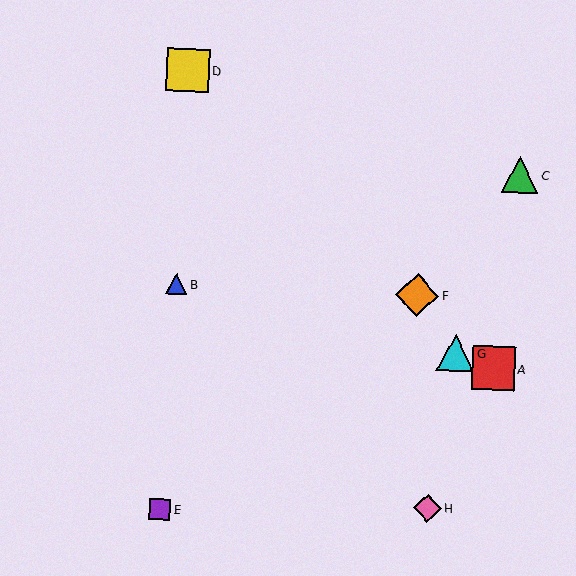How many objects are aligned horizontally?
2 objects (B, F) are aligned horizontally.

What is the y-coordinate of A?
Object A is at y≈368.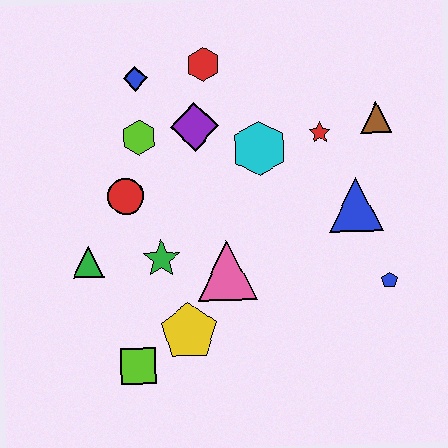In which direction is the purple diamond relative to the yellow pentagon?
The purple diamond is above the yellow pentagon.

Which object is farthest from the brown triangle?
The lime square is farthest from the brown triangle.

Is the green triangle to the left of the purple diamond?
Yes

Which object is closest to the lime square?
The yellow pentagon is closest to the lime square.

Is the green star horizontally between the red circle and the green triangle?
No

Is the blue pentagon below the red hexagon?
Yes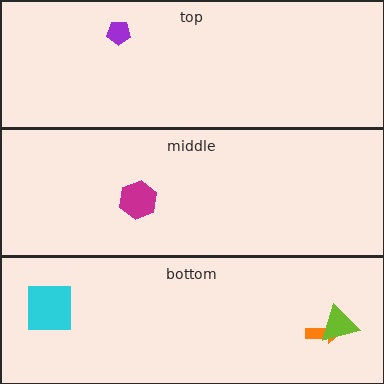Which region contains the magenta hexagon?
The middle region.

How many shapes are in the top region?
1.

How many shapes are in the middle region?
1.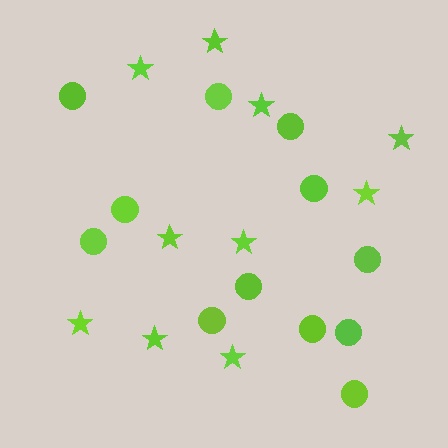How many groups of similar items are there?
There are 2 groups: one group of stars (10) and one group of circles (12).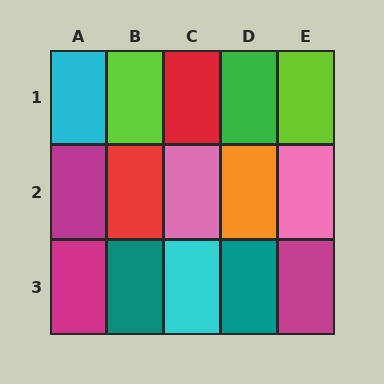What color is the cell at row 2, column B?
Red.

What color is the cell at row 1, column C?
Red.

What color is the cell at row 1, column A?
Cyan.